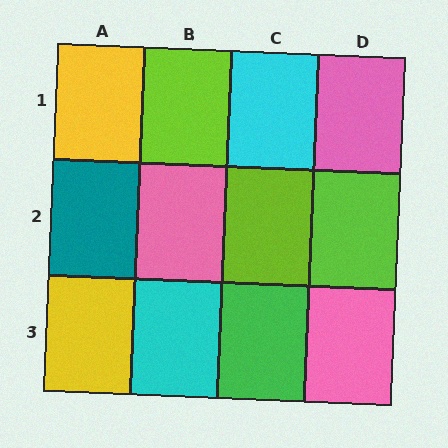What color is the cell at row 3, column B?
Cyan.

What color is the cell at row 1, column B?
Lime.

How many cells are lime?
3 cells are lime.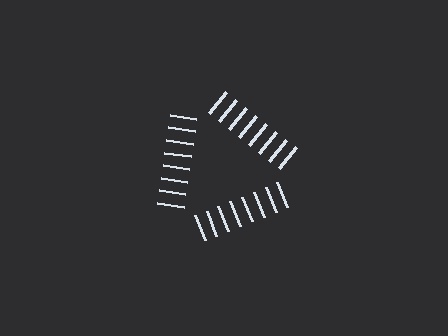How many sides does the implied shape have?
3 sides — the line-ends trace a triangle.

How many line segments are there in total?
24 — 8 along each of the 3 edges.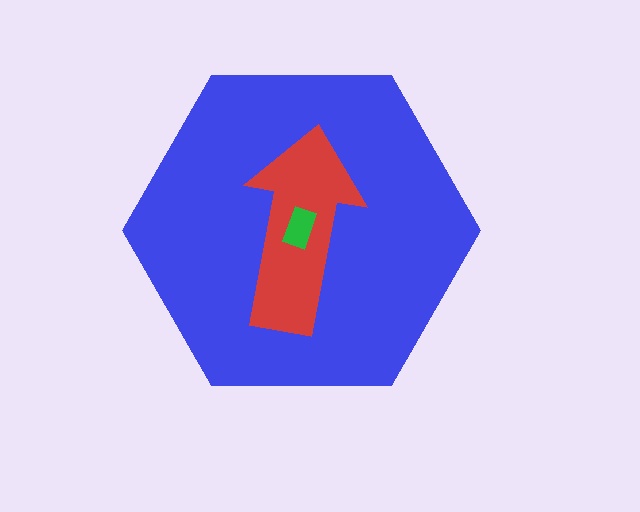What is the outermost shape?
The blue hexagon.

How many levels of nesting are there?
3.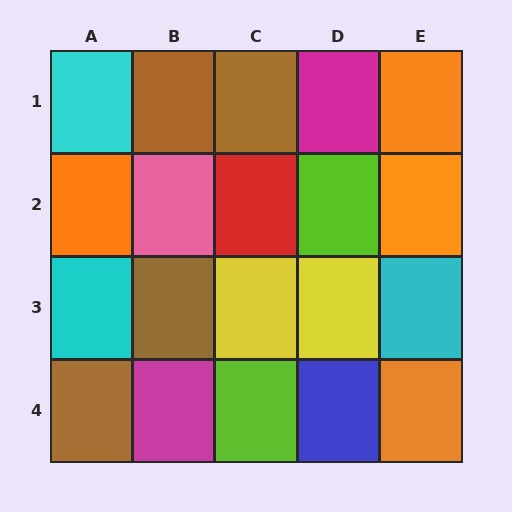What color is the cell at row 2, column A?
Orange.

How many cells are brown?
4 cells are brown.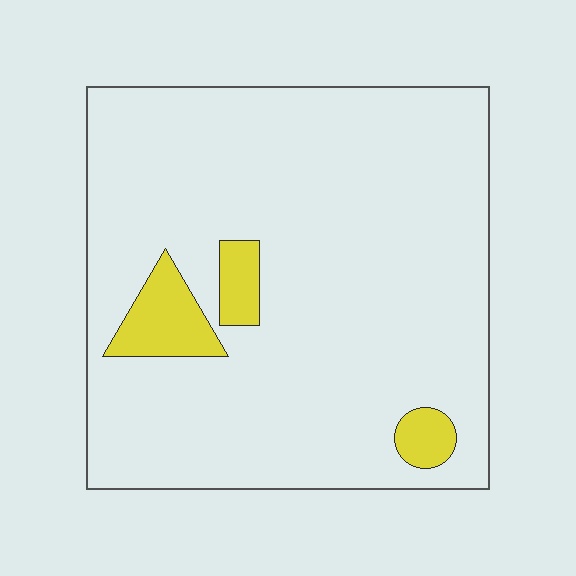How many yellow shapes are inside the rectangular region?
3.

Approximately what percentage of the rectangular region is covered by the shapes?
Approximately 10%.